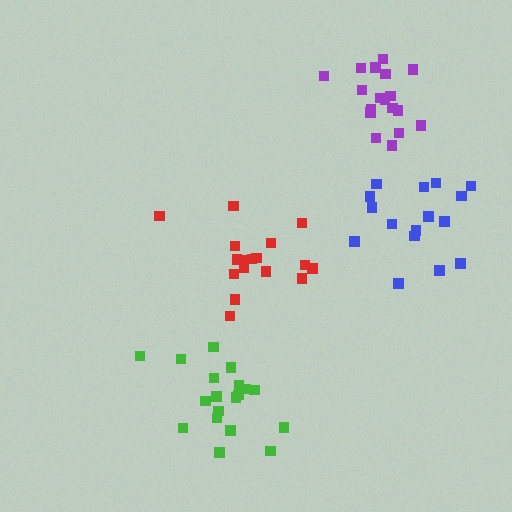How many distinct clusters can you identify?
There are 4 distinct clusters.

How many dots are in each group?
Group 1: 19 dots, Group 2: 19 dots, Group 3: 16 dots, Group 4: 17 dots (71 total).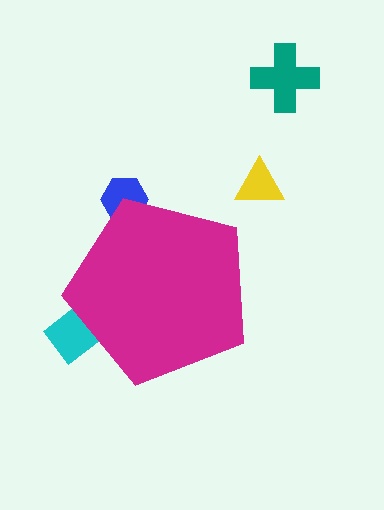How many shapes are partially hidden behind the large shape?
2 shapes are partially hidden.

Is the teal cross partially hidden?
No, the teal cross is fully visible.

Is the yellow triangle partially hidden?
No, the yellow triangle is fully visible.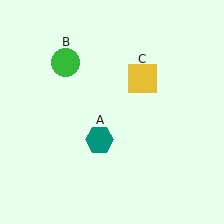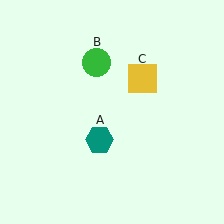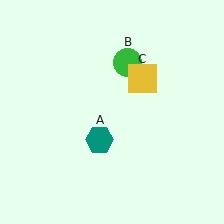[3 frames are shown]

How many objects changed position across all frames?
1 object changed position: green circle (object B).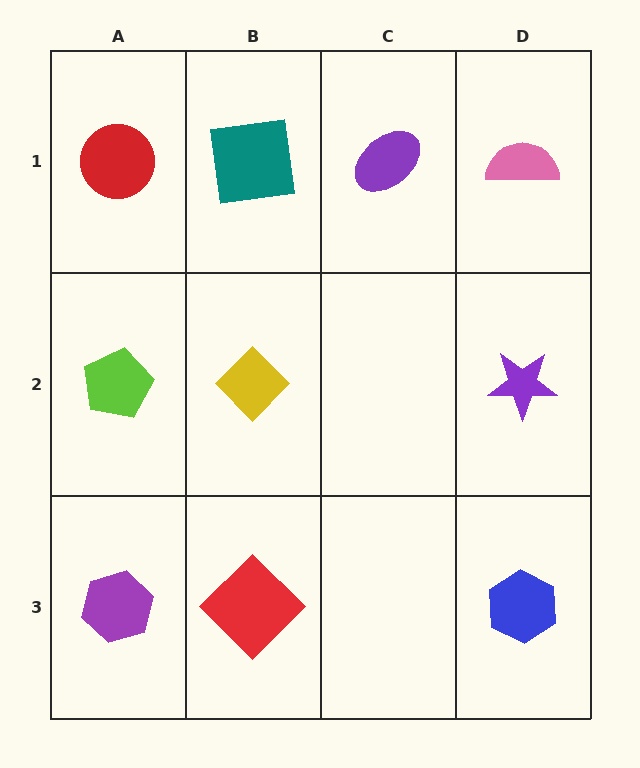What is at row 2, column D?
A purple star.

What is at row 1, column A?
A red circle.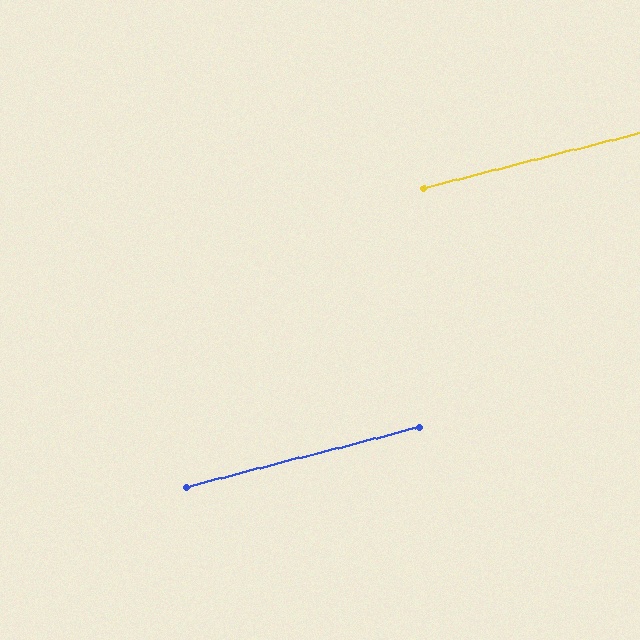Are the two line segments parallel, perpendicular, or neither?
Parallel — their directions differ by only 0.1°.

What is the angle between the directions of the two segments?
Approximately 0 degrees.